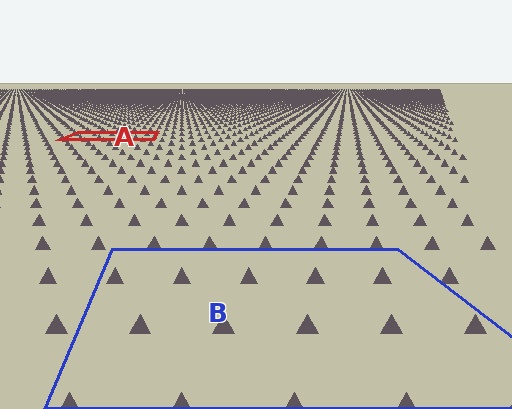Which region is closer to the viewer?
Region B is closer. The texture elements there are larger and more spread out.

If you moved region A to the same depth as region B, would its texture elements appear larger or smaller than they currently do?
They would appear larger. At a closer depth, the same texture elements are projected at a bigger on-screen size.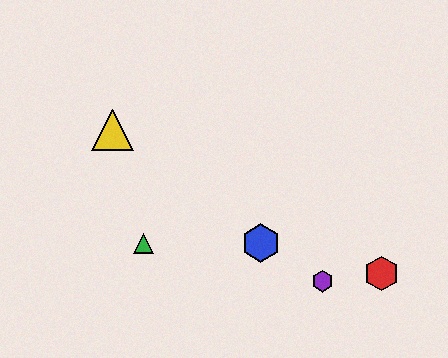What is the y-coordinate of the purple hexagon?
The purple hexagon is at y≈281.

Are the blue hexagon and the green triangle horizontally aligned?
Yes, both are at y≈243.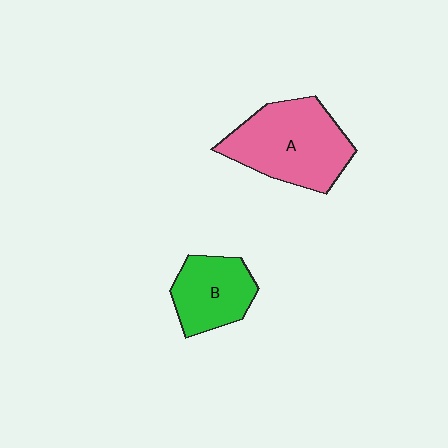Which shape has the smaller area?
Shape B (green).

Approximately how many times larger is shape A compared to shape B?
Approximately 1.6 times.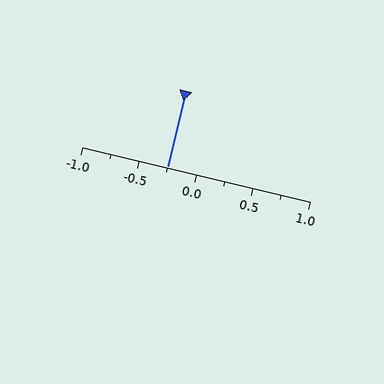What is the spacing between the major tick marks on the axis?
The major ticks are spaced 0.5 apart.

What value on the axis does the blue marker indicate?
The marker indicates approximately -0.25.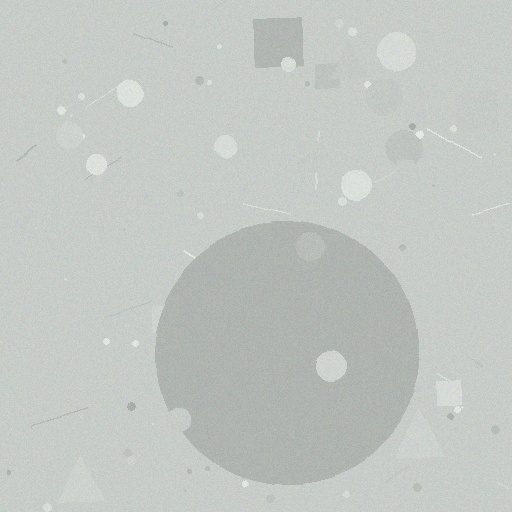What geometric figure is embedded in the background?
A circle is embedded in the background.